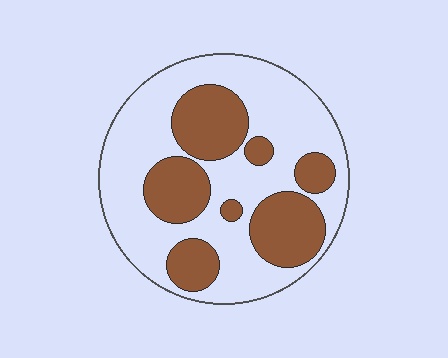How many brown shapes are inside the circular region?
7.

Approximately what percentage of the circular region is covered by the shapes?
Approximately 35%.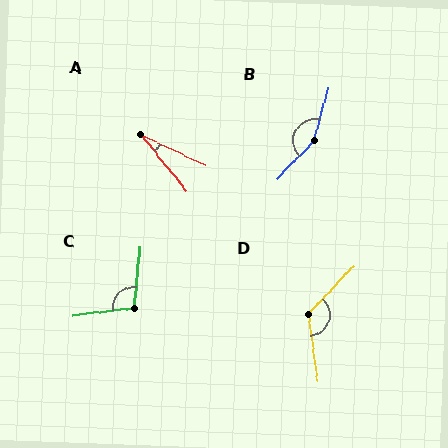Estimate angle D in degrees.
Approximately 129 degrees.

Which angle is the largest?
B, at approximately 152 degrees.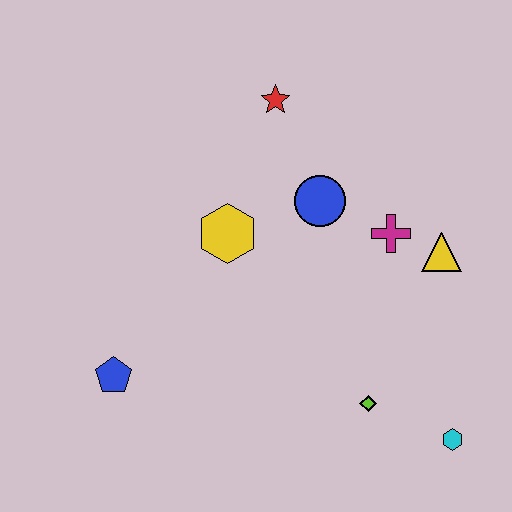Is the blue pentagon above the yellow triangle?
No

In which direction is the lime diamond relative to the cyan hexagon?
The lime diamond is to the left of the cyan hexagon.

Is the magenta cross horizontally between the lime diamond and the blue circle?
No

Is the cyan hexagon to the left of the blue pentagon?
No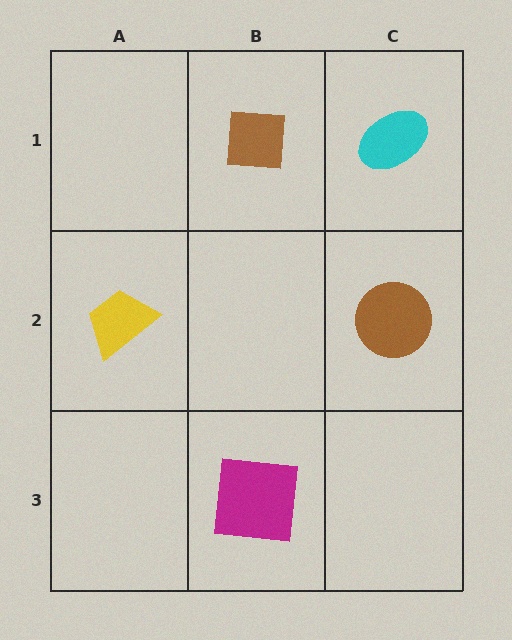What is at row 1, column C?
A cyan ellipse.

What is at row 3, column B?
A magenta square.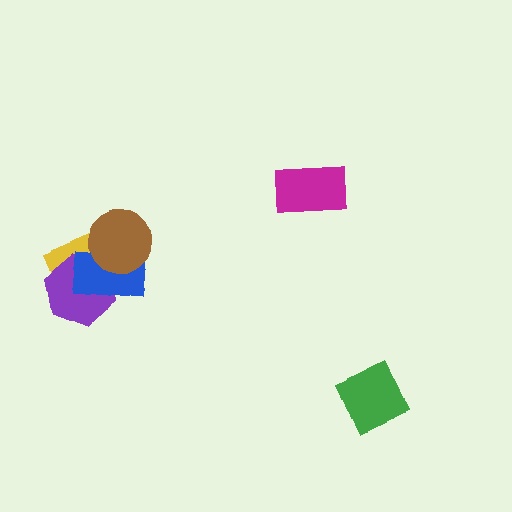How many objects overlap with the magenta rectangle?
0 objects overlap with the magenta rectangle.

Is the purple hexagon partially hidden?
Yes, it is partially covered by another shape.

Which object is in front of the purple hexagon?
The blue rectangle is in front of the purple hexagon.